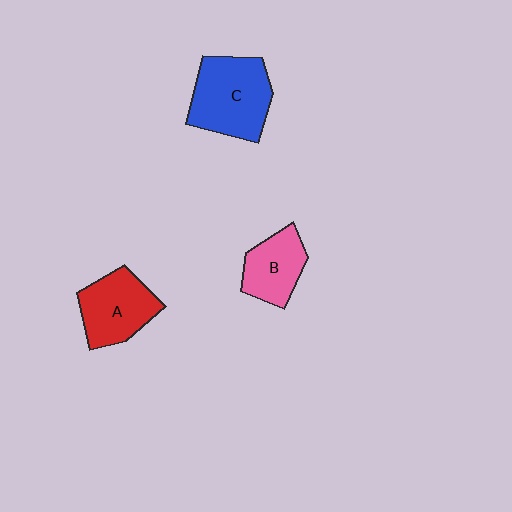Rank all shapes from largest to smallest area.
From largest to smallest: C (blue), A (red), B (pink).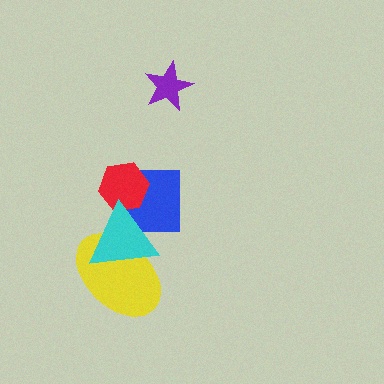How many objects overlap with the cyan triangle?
3 objects overlap with the cyan triangle.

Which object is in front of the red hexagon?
The cyan triangle is in front of the red hexagon.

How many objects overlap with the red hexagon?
2 objects overlap with the red hexagon.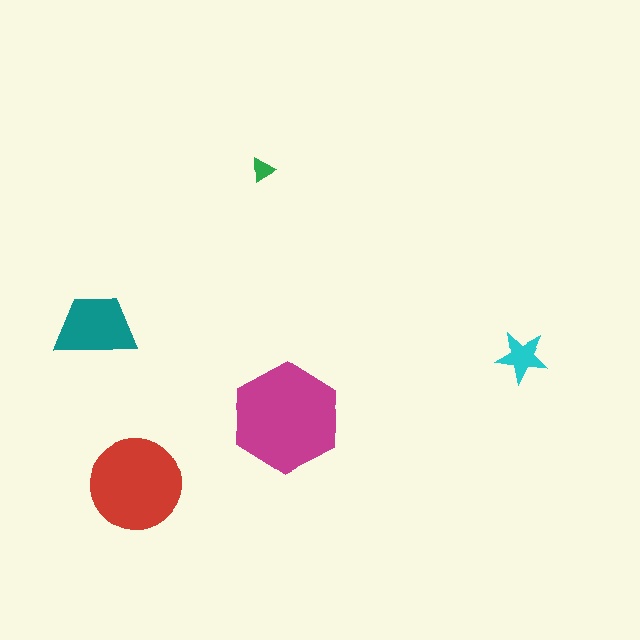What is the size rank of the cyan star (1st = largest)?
4th.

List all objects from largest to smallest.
The magenta hexagon, the red circle, the teal trapezoid, the cyan star, the green triangle.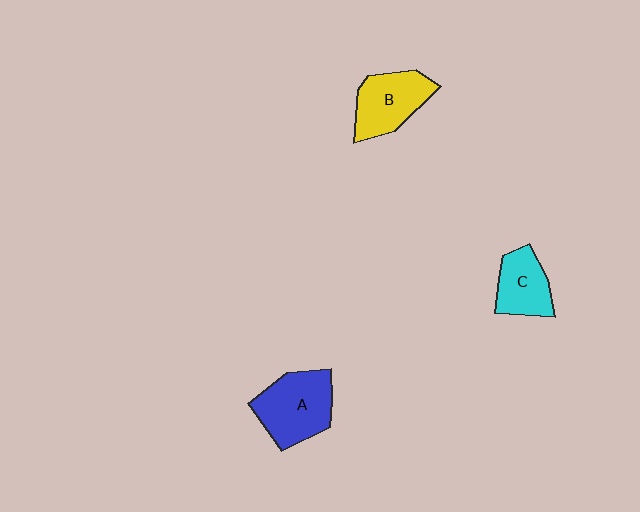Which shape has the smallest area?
Shape C (cyan).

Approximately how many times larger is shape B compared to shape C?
Approximately 1.2 times.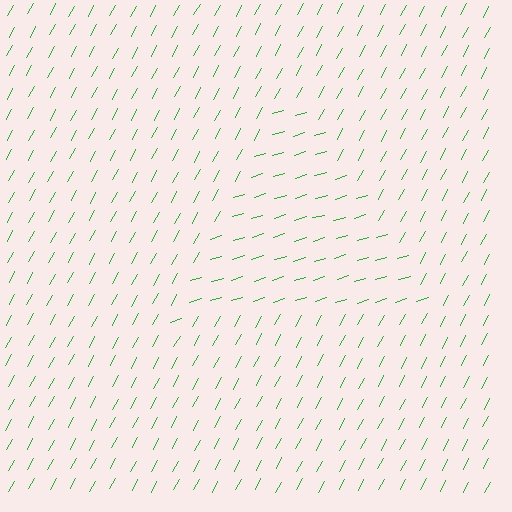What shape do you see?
I see a triangle.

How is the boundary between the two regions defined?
The boundary is defined purely by a change in line orientation (approximately 45 degrees difference). All lines are the same color and thickness.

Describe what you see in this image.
The image is filled with small green line segments. A triangle region in the image has lines oriented differently from the surrounding lines, creating a visible texture boundary.